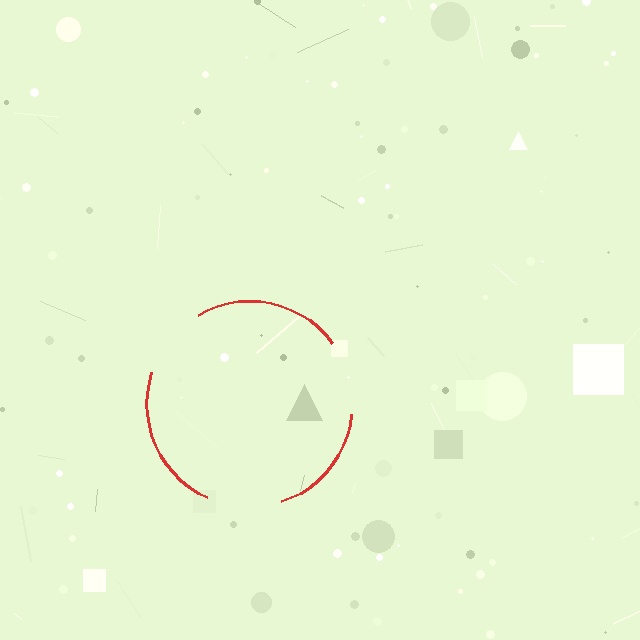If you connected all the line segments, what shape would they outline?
They would outline a circle.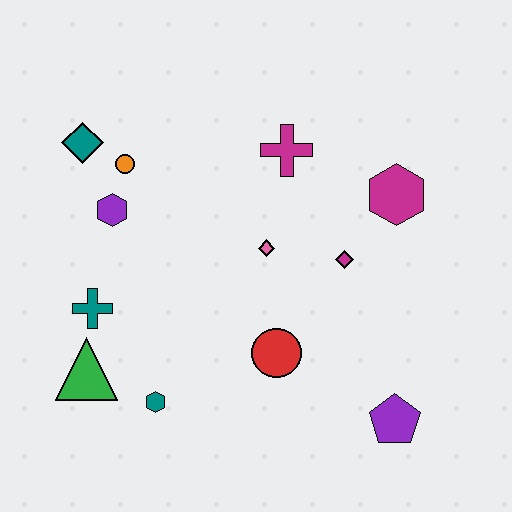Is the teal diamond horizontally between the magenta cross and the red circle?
No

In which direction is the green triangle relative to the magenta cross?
The green triangle is below the magenta cross.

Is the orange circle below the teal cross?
No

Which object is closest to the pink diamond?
The magenta diamond is closest to the pink diamond.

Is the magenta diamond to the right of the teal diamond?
Yes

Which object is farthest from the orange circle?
The purple pentagon is farthest from the orange circle.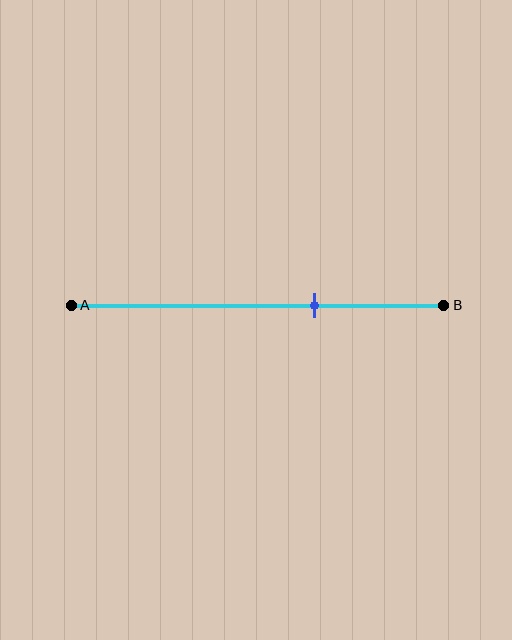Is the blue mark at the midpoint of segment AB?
No, the mark is at about 65% from A, not at the 50% midpoint.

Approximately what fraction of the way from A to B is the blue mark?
The blue mark is approximately 65% of the way from A to B.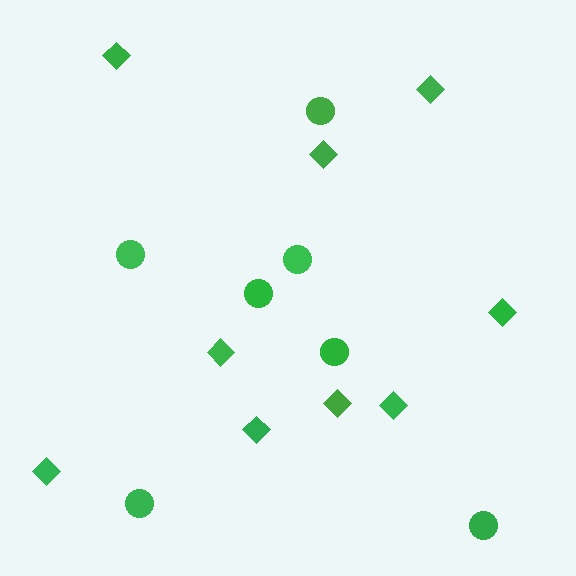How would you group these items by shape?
There are 2 groups: one group of diamonds (9) and one group of circles (7).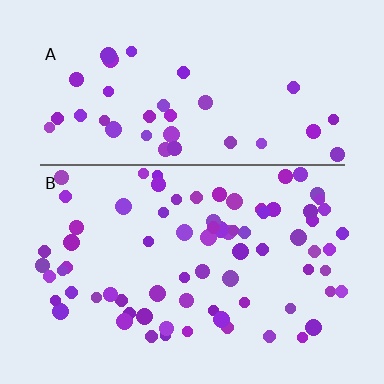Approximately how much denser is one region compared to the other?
Approximately 2.0× — region B over region A.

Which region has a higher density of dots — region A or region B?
B (the bottom).